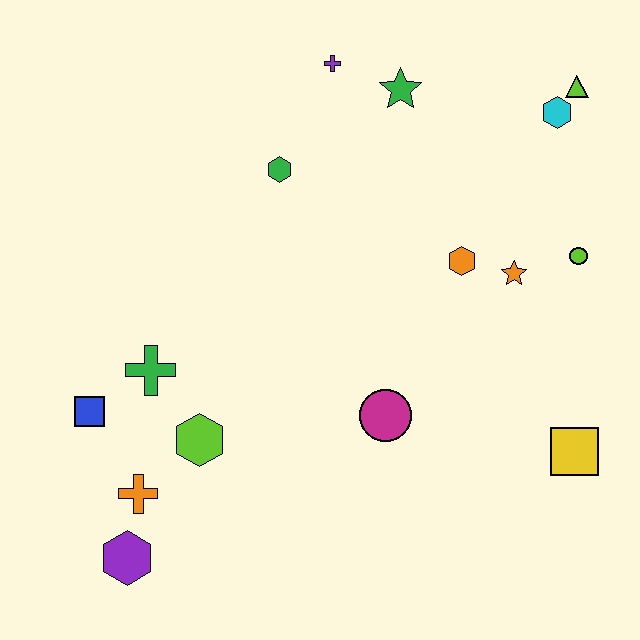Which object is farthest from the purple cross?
The purple hexagon is farthest from the purple cross.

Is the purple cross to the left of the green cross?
No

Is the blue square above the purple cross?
No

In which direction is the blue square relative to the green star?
The blue square is below the green star.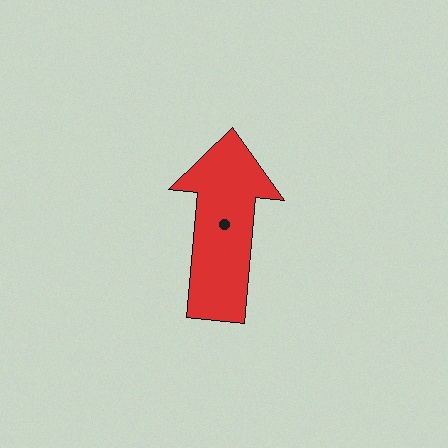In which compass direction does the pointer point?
North.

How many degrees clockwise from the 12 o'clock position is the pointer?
Approximately 5 degrees.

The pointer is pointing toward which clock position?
Roughly 12 o'clock.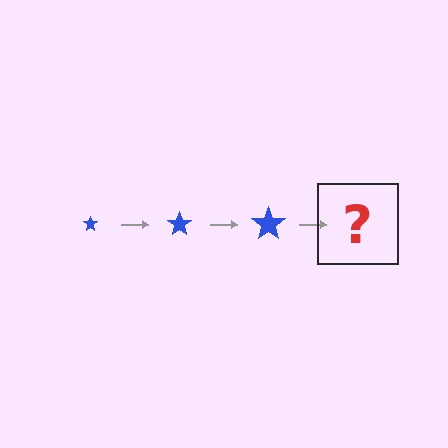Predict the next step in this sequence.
The next step is a blue star, larger than the previous one.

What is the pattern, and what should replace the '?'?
The pattern is that the star gets progressively larger each step. The '?' should be a blue star, larger than the previous one.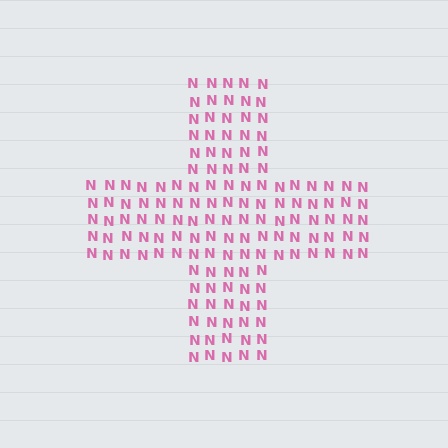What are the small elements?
The small elements are letter N's.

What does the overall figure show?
The overall figure shows a cross.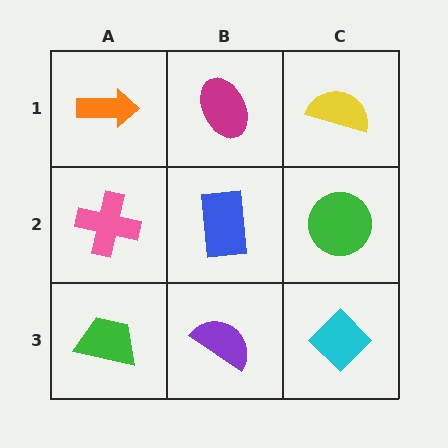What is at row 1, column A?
An orange arrow.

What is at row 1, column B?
A magenta ellipse.